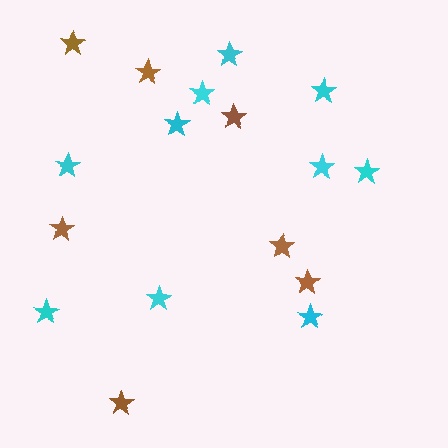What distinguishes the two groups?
There are 2 groups: one group of brown stars (7) and one group of cyan stars (10).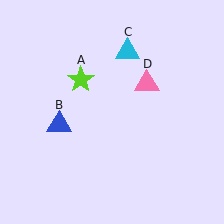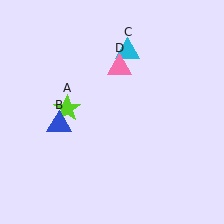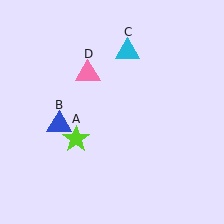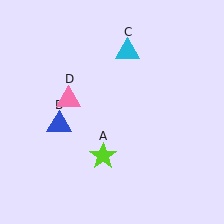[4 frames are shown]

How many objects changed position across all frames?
2 objects changed position: lime star (object A), pink triangle (object D).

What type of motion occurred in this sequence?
The lime star (object A), pink triangle (object D) rotated counterclockwise around the center of the scene.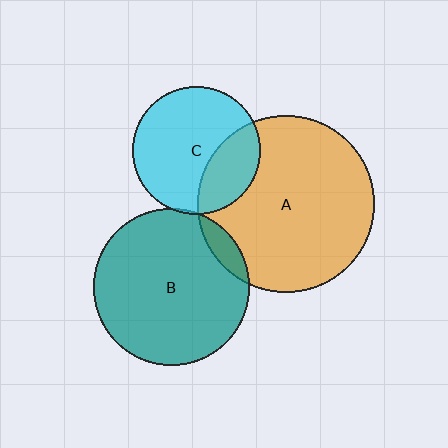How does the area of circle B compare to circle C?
Approximately 1.5 times.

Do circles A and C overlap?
Yes.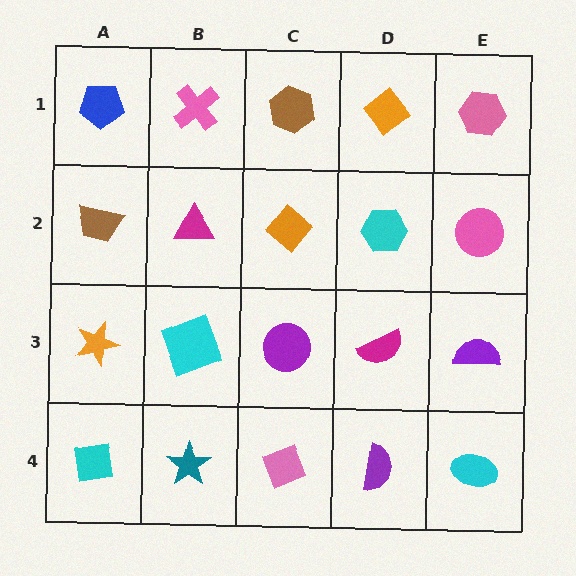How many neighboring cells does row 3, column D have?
4.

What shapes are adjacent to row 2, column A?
A blue pentagon (row 1, column A), an orange star (row 3, column A), a magenta triangle (row 2, column B).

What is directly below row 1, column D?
A cyan hexagon.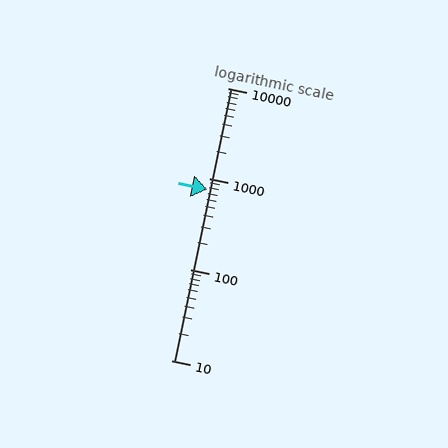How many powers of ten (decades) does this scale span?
The scale spans 3 decades, from 10 to 10000.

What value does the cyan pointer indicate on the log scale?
The pointer indicates approximately 760.